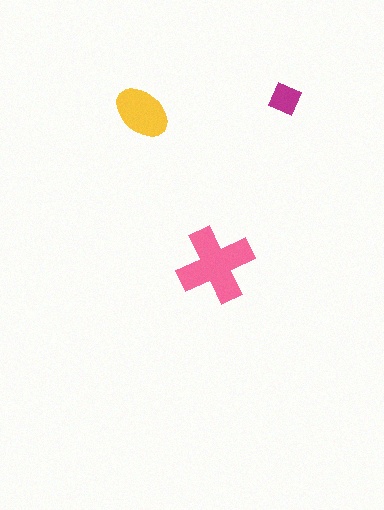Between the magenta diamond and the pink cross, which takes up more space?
The pink cross.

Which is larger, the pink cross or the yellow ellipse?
The pink cross.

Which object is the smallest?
The magenta diamond.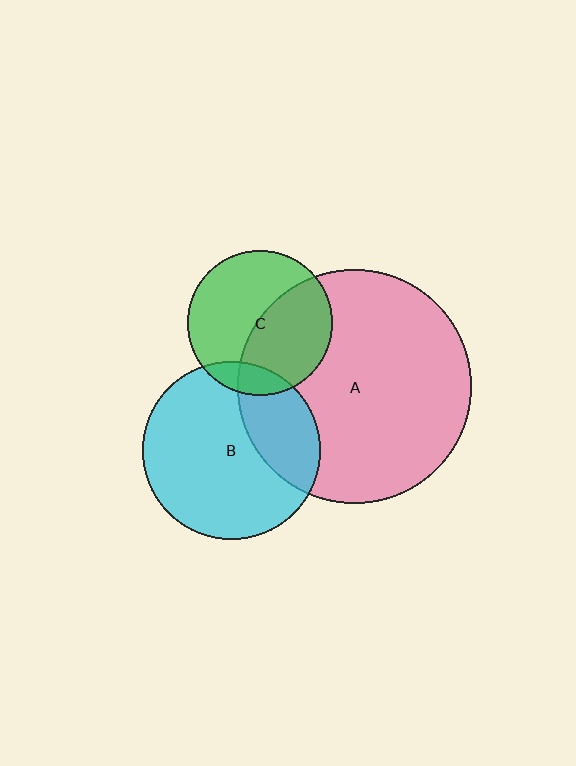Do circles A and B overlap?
Yes.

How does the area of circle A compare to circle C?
Approximately 2.6 times.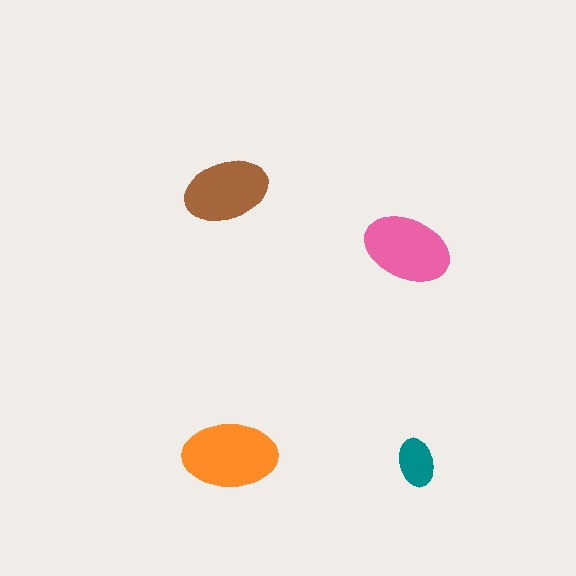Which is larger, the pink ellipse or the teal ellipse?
The pink one.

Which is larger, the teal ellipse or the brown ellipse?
The brown one.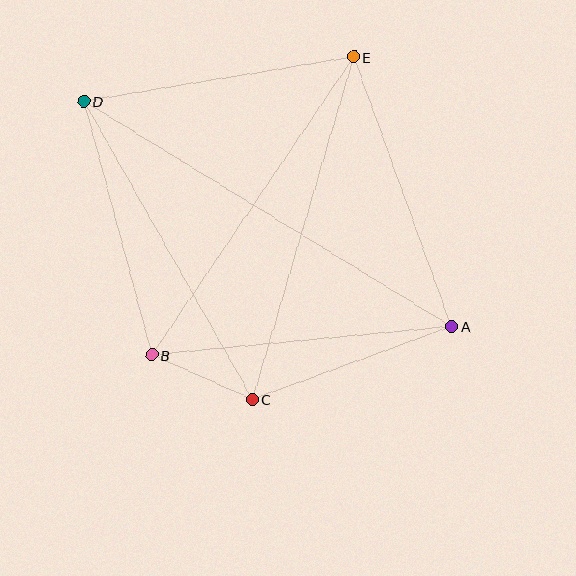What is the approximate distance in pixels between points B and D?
The distance between B and D is approximately 263 pixels.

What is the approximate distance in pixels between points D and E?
The distance between D and E is approximately 274 pixels.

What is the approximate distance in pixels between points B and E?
The distance between B and E is approximately 360 pixels.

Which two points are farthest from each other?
Points A and D are farthest from each other.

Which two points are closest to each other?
Points B and C are closest to each other.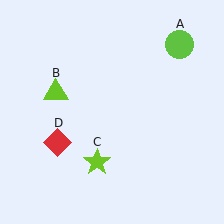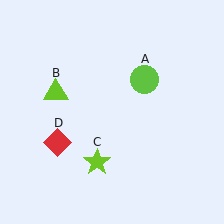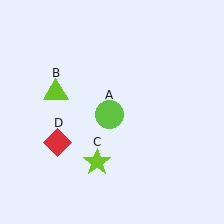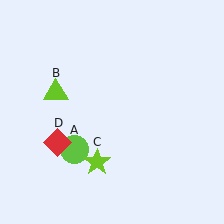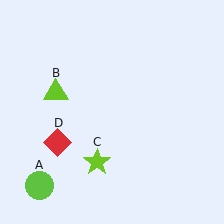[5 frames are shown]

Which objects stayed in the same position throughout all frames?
Lime triangle (object B) and lime star (object C) and red diamond (object D) remained stationary.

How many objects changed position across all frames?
1 object changed position: lime circle (object A).